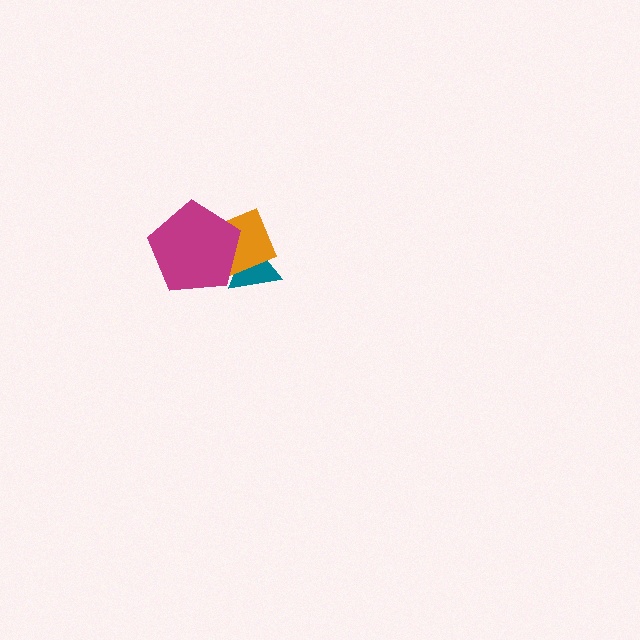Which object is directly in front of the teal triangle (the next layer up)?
The orange diamond is directly in front of the teal triangle.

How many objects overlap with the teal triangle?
2 objects overlap with the teal triangle.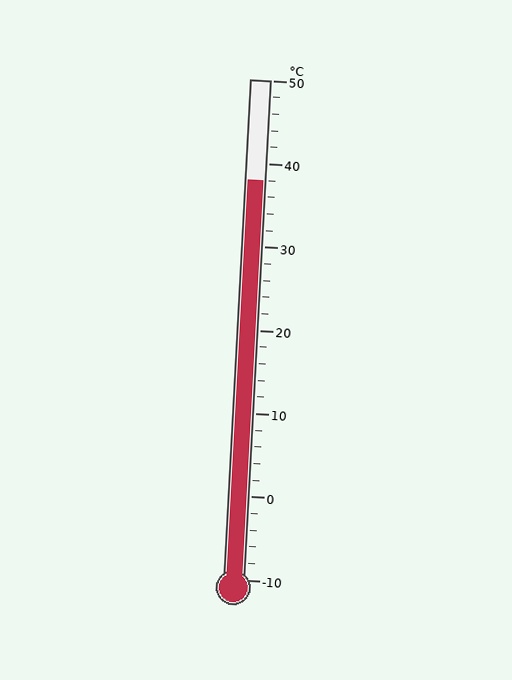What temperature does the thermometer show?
The thermometer shows approximately 38°C.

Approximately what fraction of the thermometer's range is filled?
The thermometer is filled to approximately 80% of its range.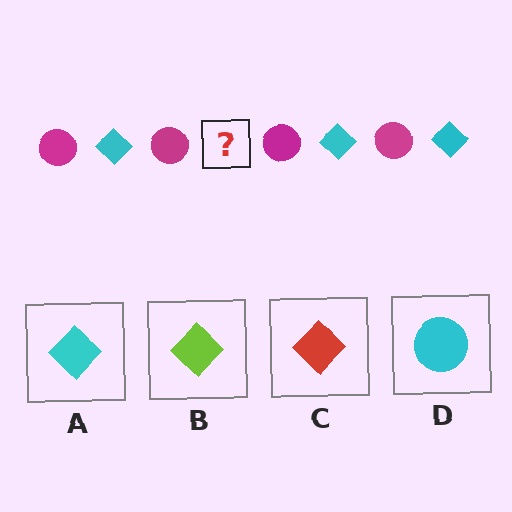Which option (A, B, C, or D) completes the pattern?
A.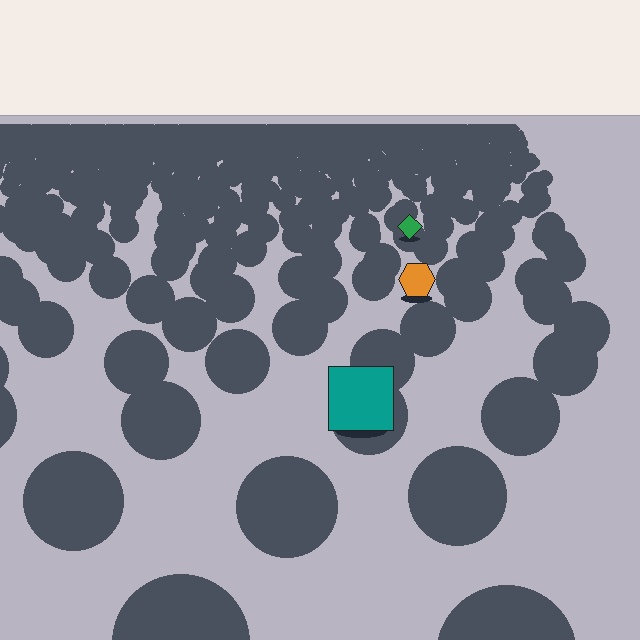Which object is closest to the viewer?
The teal square is closest. The texture marks near it are larger and more spread out.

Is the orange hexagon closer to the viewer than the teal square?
No. The teal square is closer — you can tell from the texture gradient: the ground texture is coarser near it.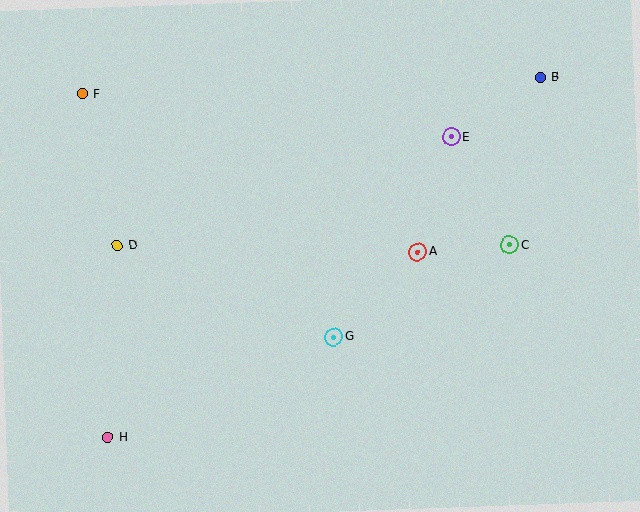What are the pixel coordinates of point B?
Point B is at (540, 78).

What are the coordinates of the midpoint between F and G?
The midpoint between F and G is at (208, 216).